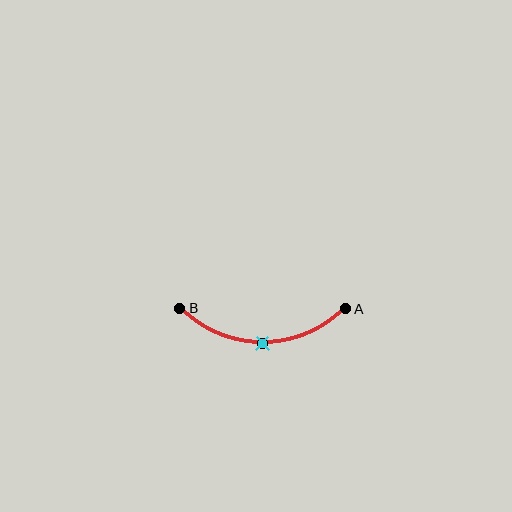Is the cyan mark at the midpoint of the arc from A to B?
Yes. The cyan mark lies on the arc at equal arc-length from both A and B — it is the arc midpoint.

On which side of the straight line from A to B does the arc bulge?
The arc bulges below the straight line connecting A and B.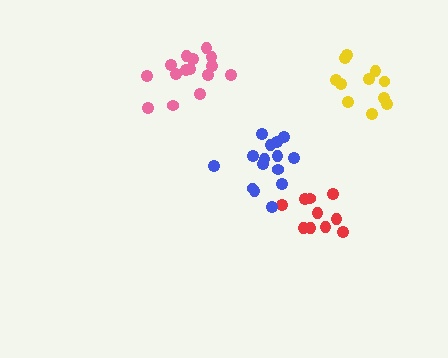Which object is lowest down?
The red cluster is bottommost.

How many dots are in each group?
Group 1: 11 dots, Group 2: 10 dots, Group 3: 15 dots, Group 4: 15 dots (51 total).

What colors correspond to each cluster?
The clusters are colored: yellow, red, pink, blue.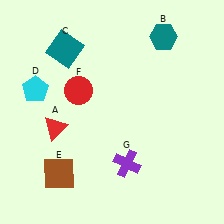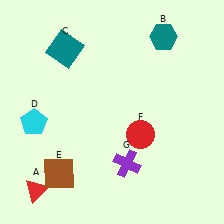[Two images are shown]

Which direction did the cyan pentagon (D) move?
The cyan pentagon (D) moved down.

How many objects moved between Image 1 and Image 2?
3 objects moved between the two images.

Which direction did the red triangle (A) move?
The red triangle (A) moved down.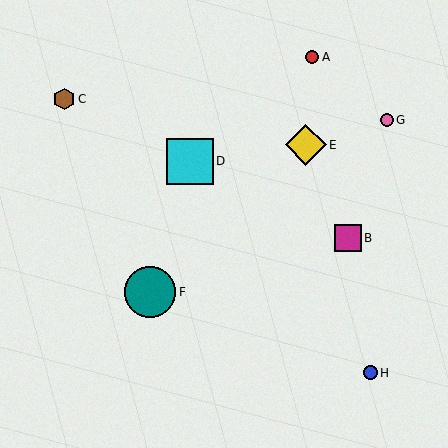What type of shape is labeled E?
Shape E is a yellow diamond.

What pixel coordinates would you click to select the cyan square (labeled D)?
Click at (190, 161) to select the cyan square D.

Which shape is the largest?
The teal circle (labeled F) is the largest.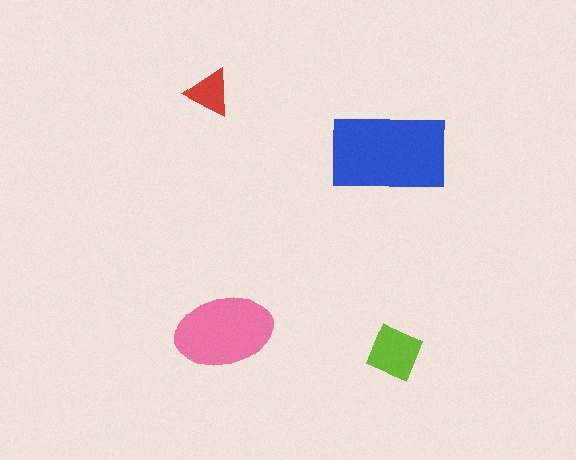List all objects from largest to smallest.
The blue rectangle, the pink ellipse, the lime square, the red triangle.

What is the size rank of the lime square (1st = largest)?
3rd.